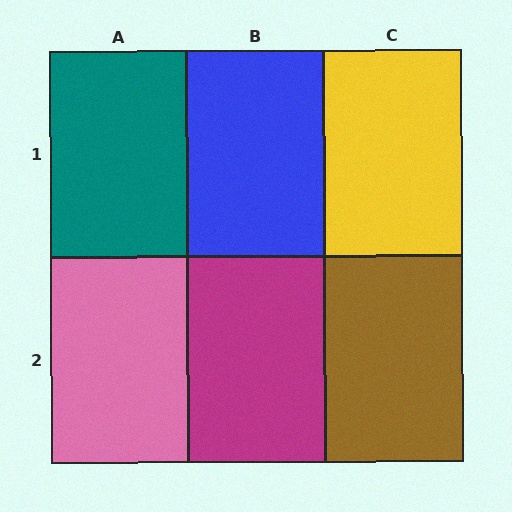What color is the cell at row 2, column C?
Brown.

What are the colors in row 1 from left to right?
Teal, blue, yellow.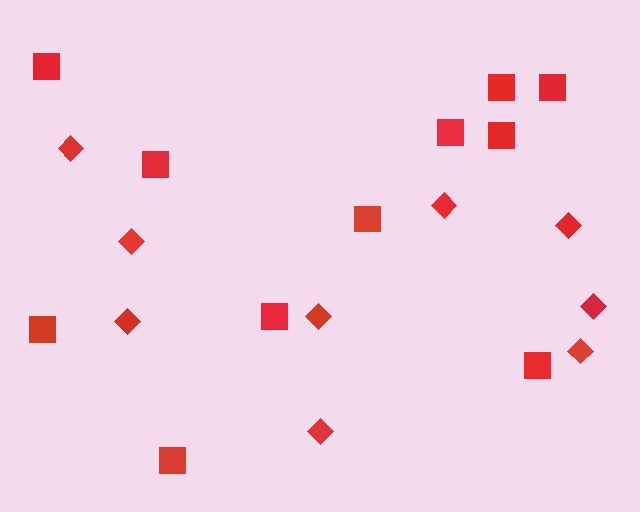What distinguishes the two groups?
There are 2 groups: one group of squares (11) and one group of diamonds (9).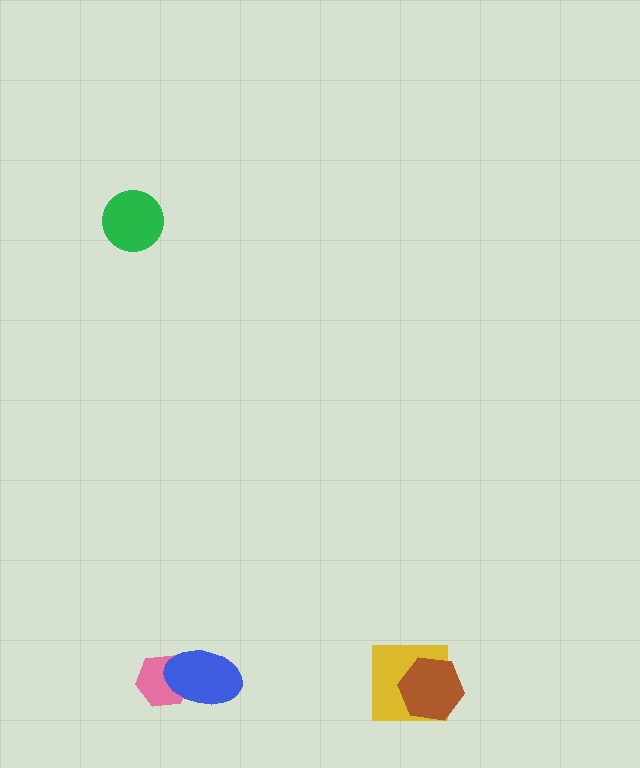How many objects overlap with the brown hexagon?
1 object overlaps with the brown hexagon.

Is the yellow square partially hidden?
Yes, it is partially covered by another shape.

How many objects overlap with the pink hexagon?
1 object overlaps with the pink hexagon.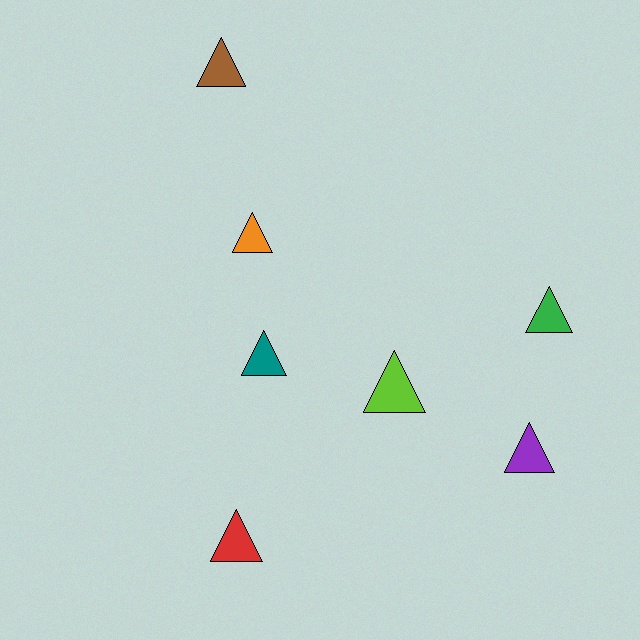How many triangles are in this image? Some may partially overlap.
There are 7 triangles.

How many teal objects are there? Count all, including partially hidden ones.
There is 1 teal object.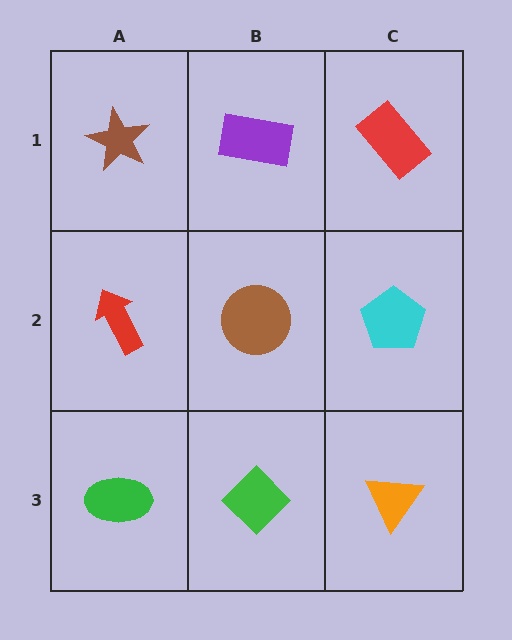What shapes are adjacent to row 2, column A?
A brown star (row 1, column A), a green ellipse (row 3, column A), a brown circle (row 2, column B).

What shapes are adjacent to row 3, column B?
A brown circle (row 2, column B), a green ellipse (row 3, column A), an orange triangle (row 3, column C).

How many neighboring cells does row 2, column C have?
3.